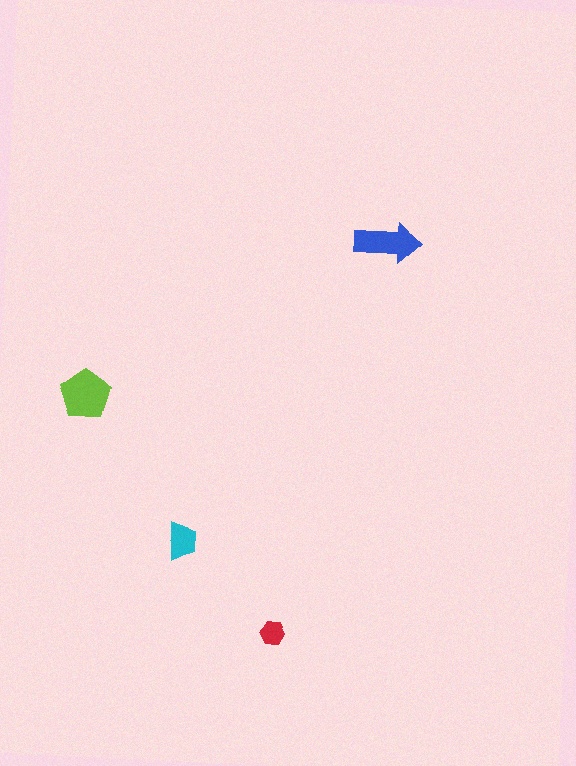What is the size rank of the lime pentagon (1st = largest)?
1st.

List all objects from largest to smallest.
The lime pentagon, the blue arrow, the cyan trapezoid, the red hexagon.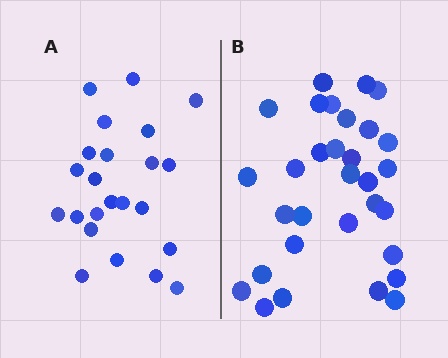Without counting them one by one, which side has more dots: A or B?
Region B (the right region) has more dots.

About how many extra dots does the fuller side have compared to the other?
Region B has roughly 8 or so more dots than region A.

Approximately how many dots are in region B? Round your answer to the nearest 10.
About 30 dots. (The exact count is 31, which rounds to 30.)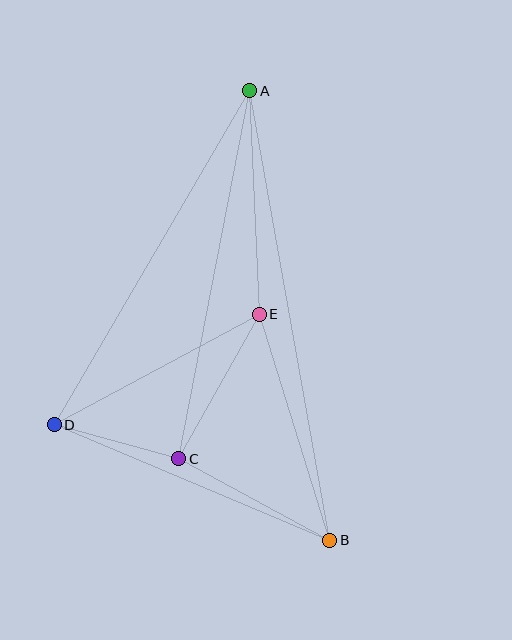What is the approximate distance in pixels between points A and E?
The distance between A and E is approximately 224 pixels.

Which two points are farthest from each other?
Points A and B are farthest from each other.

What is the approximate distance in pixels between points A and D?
The distance between A and D is approximately 387 pixels.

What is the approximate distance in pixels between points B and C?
The distance between B and C is approximately 171 pixels.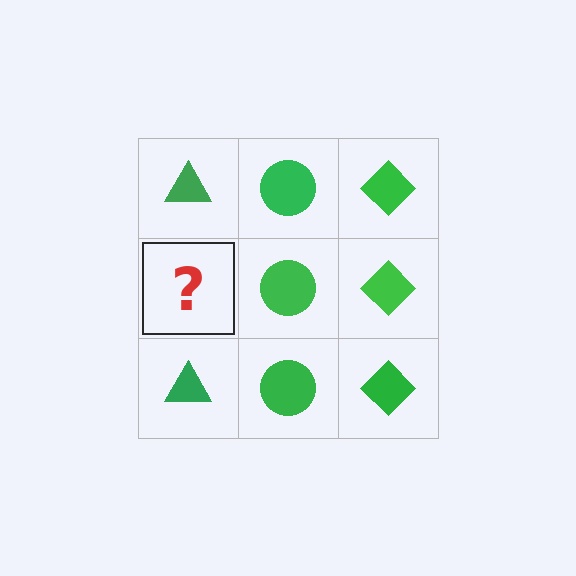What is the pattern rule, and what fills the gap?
The rule is that each column has a consistent shape. The gap should be filled with a green triangle.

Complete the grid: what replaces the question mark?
The question mark should be replaced with a green triangle.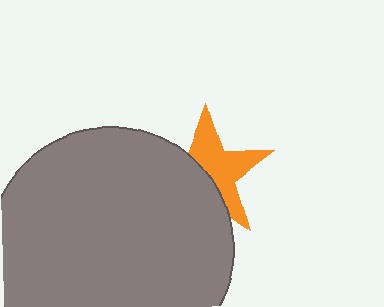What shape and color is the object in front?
The object in front is a gray circle.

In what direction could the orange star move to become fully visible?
The orange star could move toward the upper-right. That would shift it out from behind the gray circle entirely.